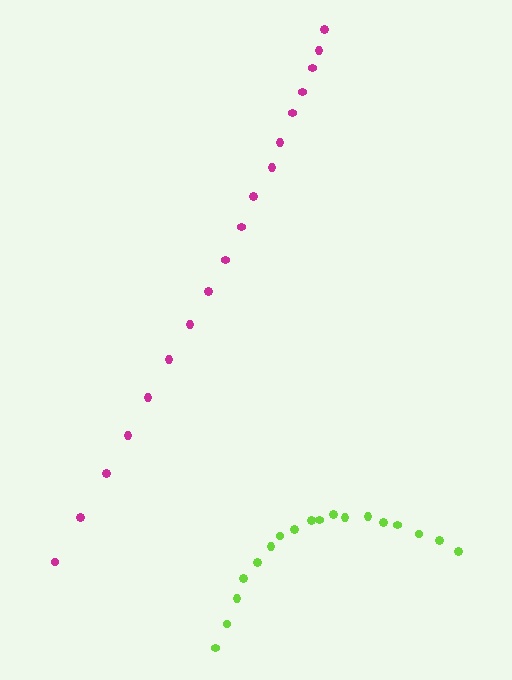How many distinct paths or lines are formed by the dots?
There are 2 distinct paths.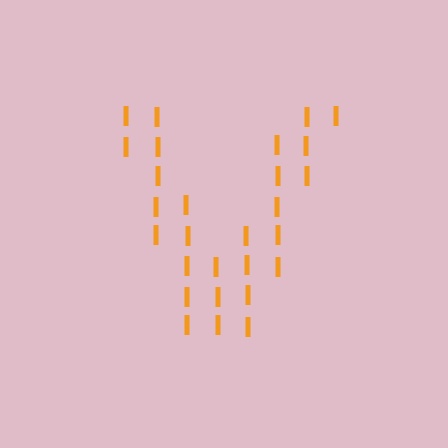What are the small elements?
The small elements are letter I's.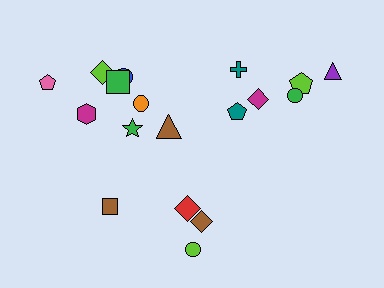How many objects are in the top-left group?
There are 8 objects.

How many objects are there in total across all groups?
There are 18 objects.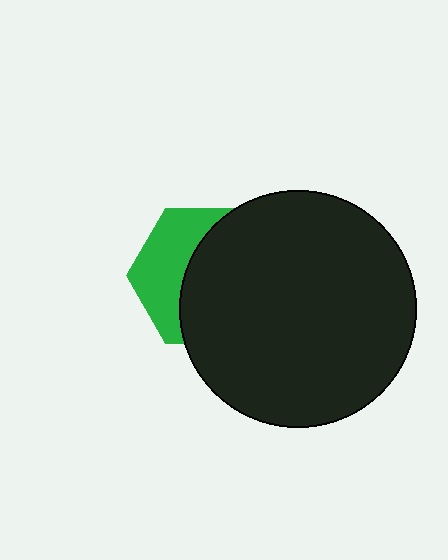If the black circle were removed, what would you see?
You would see the complete green hexagon.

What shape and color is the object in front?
The object in front is a black circle.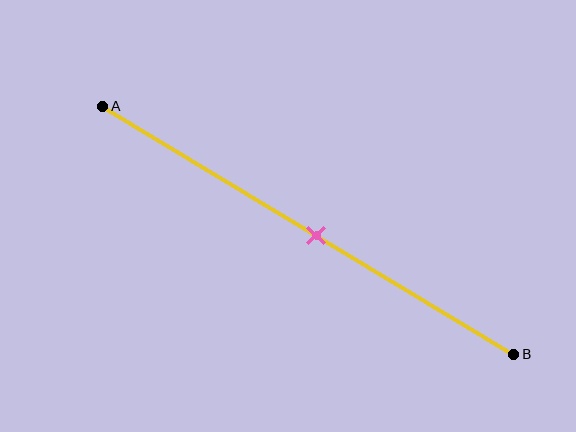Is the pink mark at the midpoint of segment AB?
Yes, the mark is approximately at the midpoint.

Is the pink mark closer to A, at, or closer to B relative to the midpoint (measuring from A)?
The pink mark is approximately at the midpoint of segment AB.